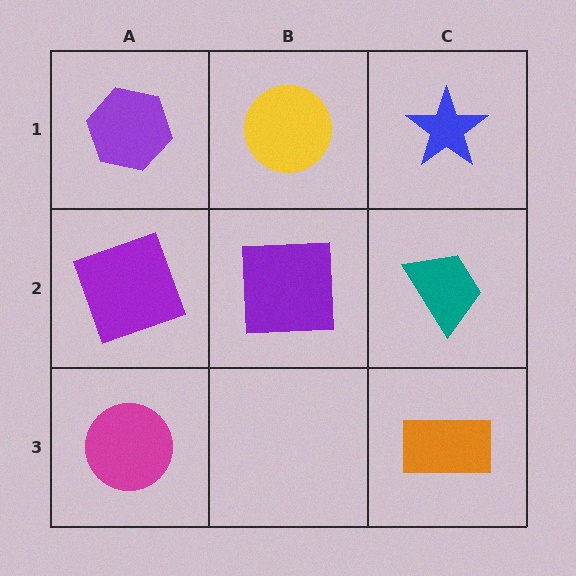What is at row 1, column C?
A blue star.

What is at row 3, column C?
An orange rectangle.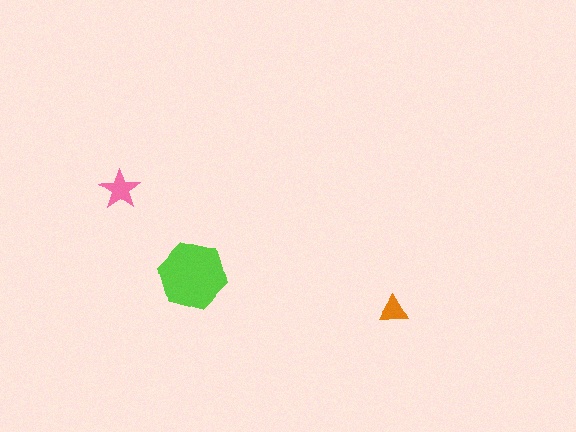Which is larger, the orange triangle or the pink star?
The pink star.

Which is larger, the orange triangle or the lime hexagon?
The lime hexagon.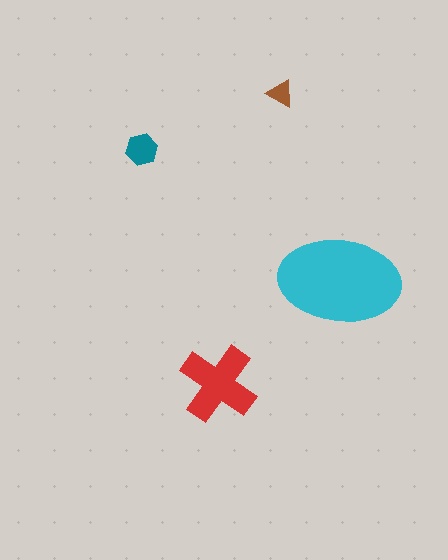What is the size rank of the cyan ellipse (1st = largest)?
1st.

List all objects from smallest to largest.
The brown triangle, the teal hexagon, the red cross, the cyan ellipse.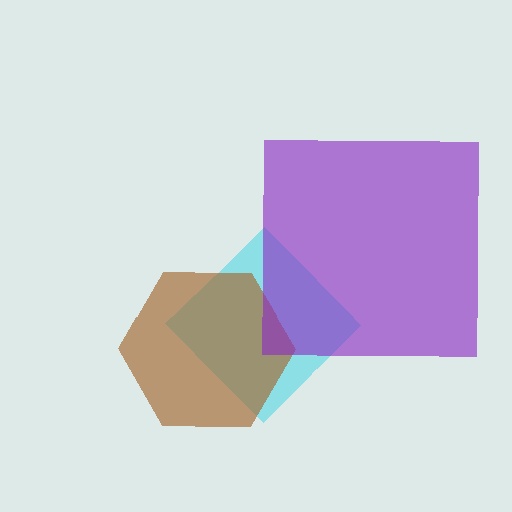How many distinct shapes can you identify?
There are 3 distinct shapes: a cyan diamond, a brown hexagon, a purple square.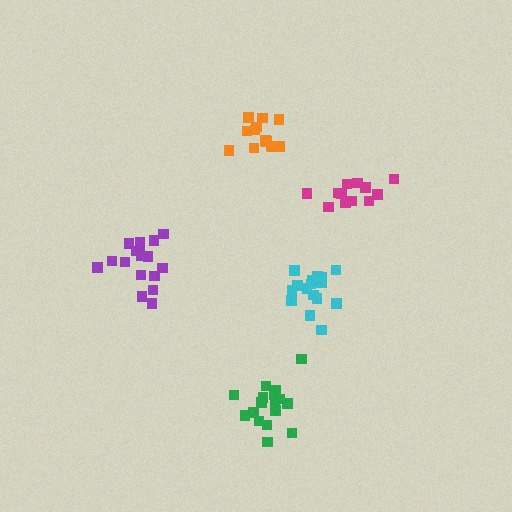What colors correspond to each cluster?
The clusters are colored: green, magenta, purple, cyan, orange.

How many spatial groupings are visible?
There are 5 spatial groupings.